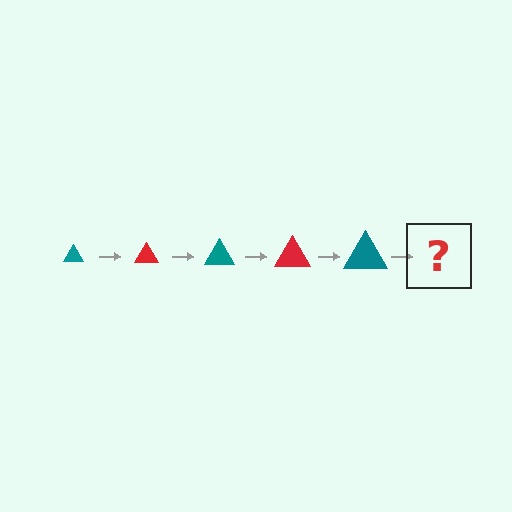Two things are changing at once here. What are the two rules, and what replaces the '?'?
The two rules are that the triangle grows larger each step and the color cycles through teal and red. The '?' should be a red triangle, larger than the previous one.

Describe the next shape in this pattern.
It should be a red triangle, larger than the previous one.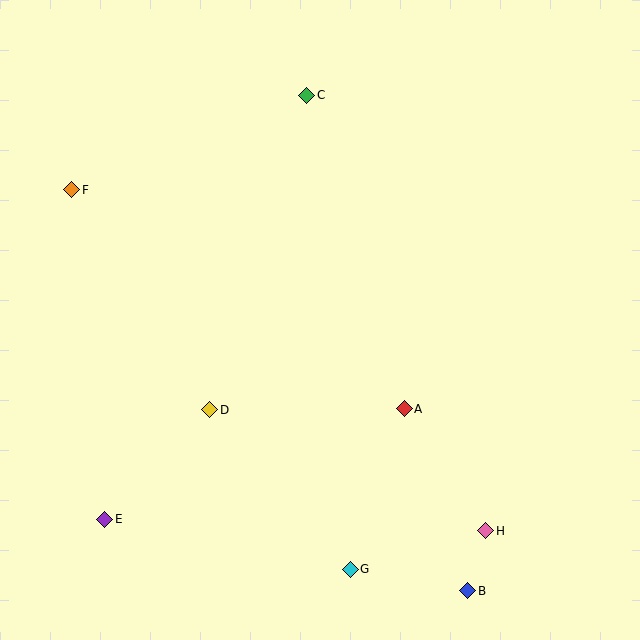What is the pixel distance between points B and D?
The distance between B and D is 315 pixels.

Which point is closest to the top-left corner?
Point F is closest to the top-left corner.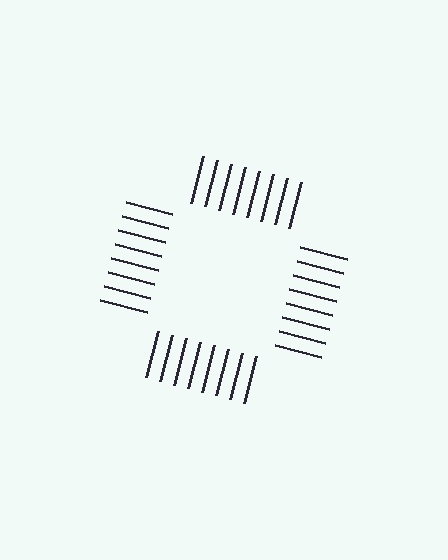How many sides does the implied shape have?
4 sides — the line-ends trace a square.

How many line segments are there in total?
32 — 8 along each of the 4 edges.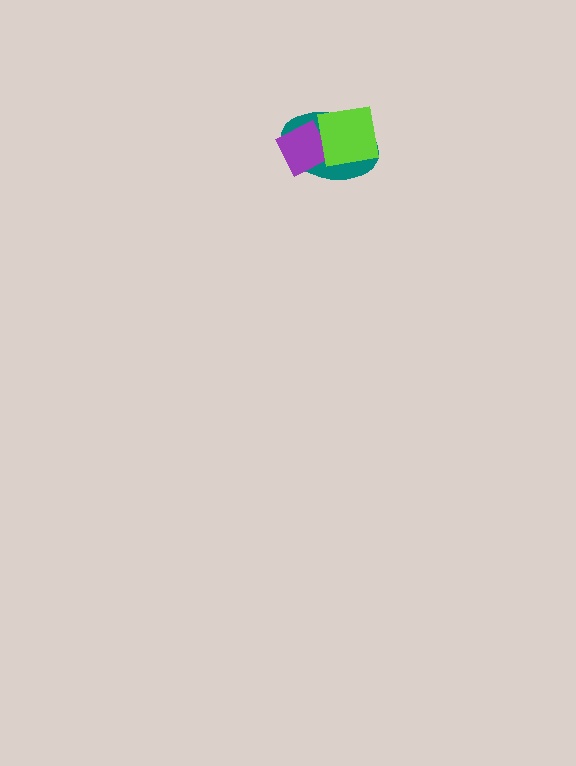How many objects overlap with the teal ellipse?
2 objects overlap with the teal ellipse.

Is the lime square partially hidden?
No, no other shape covers it.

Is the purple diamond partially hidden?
Yes, it is partially covered by another shape.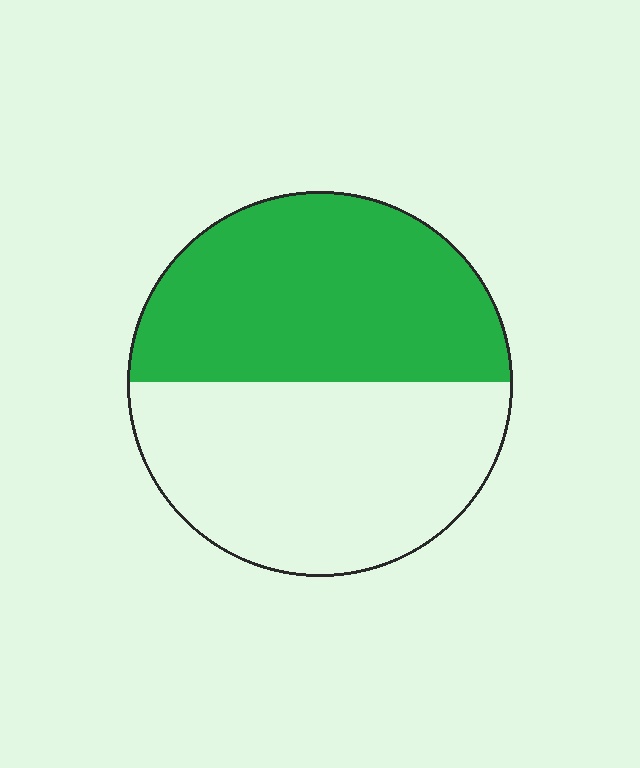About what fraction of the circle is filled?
About one half (1/2).